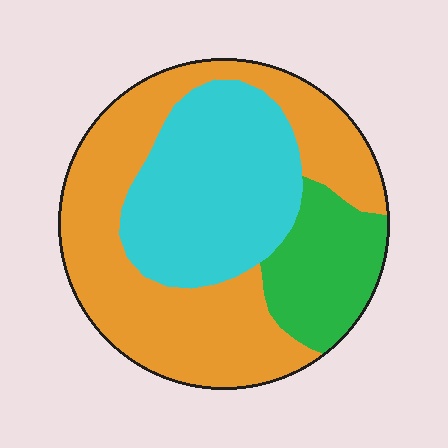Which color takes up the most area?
Orange, at roughly 50%.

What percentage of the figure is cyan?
Cyan covers around 35% of the figure.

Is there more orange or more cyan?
Orange.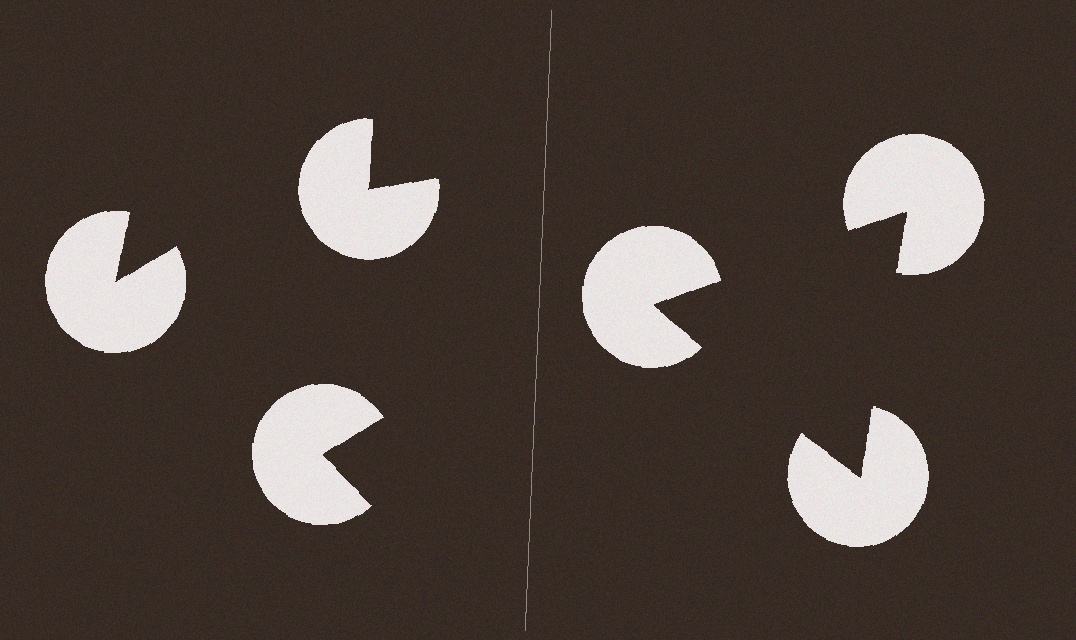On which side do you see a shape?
An illusory triangle appears on the right side. On the left side the wedge cuts are rotated, so no coherent shape forms.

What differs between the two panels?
The pac-man discs are positioned identically on both sides; only the wedge orientations differ. On the right they align to a triangle; on the left they are misaligned.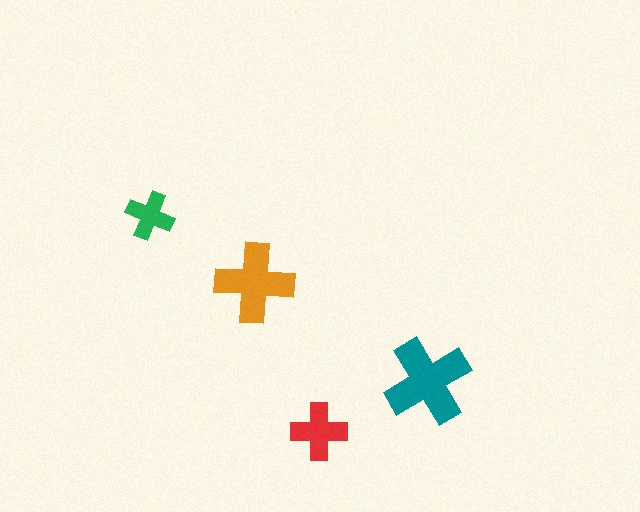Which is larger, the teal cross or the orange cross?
The teal one.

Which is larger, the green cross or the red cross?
The red one.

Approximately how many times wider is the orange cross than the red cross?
About 1.5 times wider.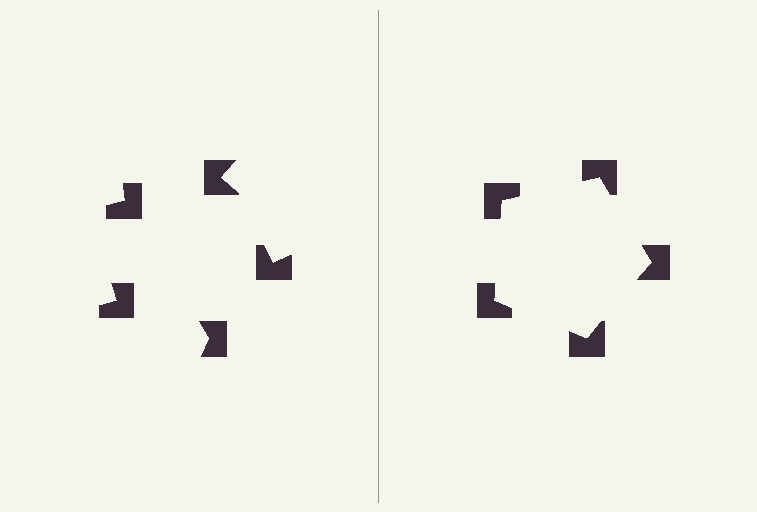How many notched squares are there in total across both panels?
10 — 5 on each side.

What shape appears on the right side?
An illusory pentagon.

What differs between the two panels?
The notched squares are positioned identically on both sides; only the wedge orientations differ. On the right they align to a pentagon; on the left they are misaligned.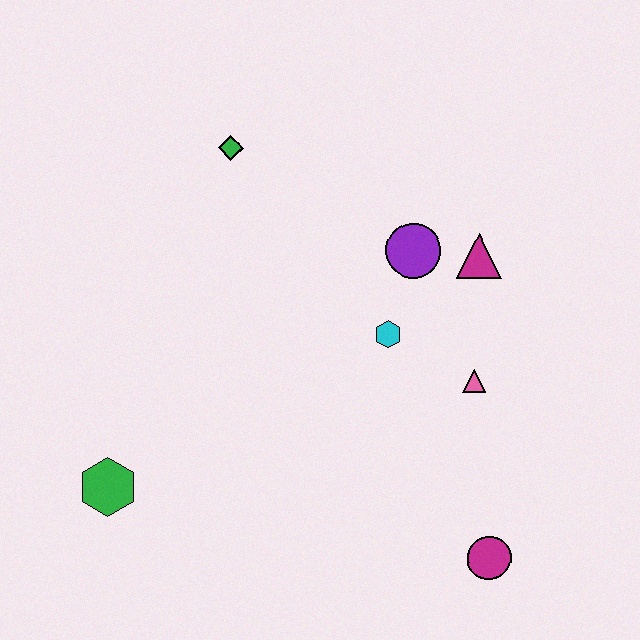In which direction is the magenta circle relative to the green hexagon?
The magenta circle is to the right of the green hexagon.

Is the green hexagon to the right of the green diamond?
No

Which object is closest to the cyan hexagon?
The purple circle is closest to the cyan hexagon.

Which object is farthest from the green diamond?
The magenta circle is farthest from the green diamond.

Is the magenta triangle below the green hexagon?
No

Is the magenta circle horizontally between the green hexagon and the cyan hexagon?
No